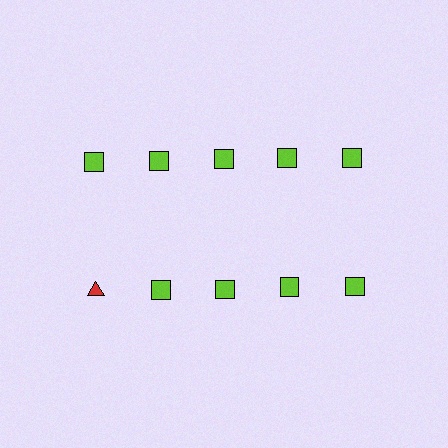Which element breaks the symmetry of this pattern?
The red triangle in the second row, leftmost column breaks the symmetry. All other shapes are lime squares.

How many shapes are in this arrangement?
There are 10 shapes arranged in a grid pattern.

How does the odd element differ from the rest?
It differs in both color (red instead of lime) and shape (triangle instead of square).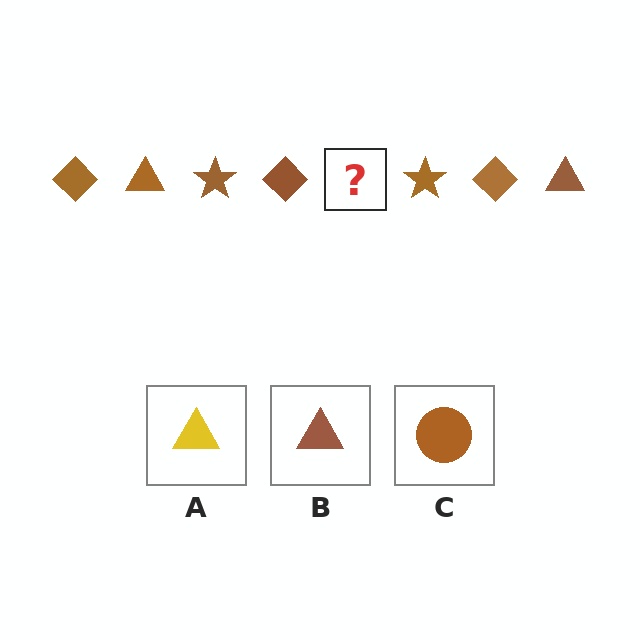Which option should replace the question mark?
Option B.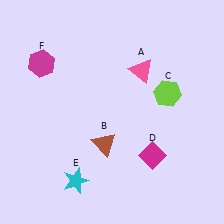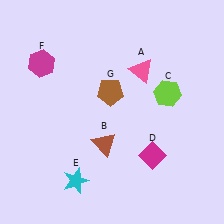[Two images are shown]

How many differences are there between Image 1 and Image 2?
There is 1 difference between the two images.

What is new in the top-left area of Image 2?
A brown pentagon (G) was added in the top-left area of Image 2.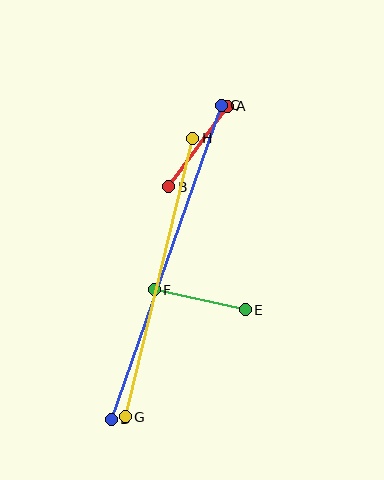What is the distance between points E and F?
The distance is approximately 93 pixels.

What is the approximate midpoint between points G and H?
The midpoint is at approximately (159, 277) pixels.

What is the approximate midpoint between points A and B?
The midpoint is at approximately (198, 146) pixels.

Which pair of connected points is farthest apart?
Points C and D are farthest apart.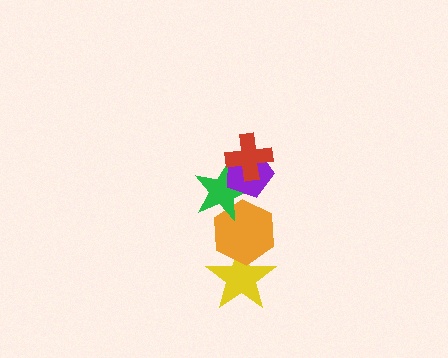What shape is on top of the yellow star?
The orange hexagon is on top of the yellow star.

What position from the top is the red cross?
The red cross is 1st from the top.